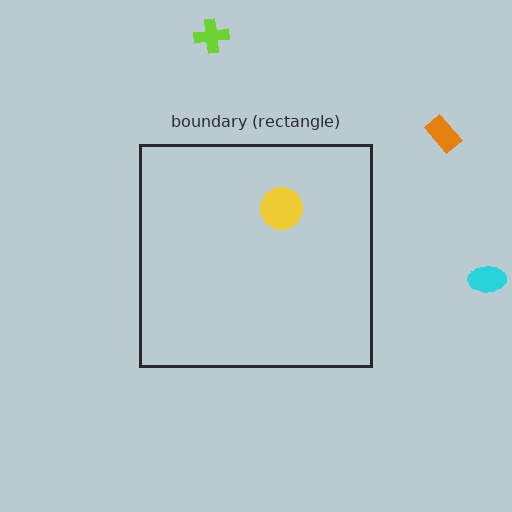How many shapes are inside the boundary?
1 inside, 3 outside.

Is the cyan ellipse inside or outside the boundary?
Outside.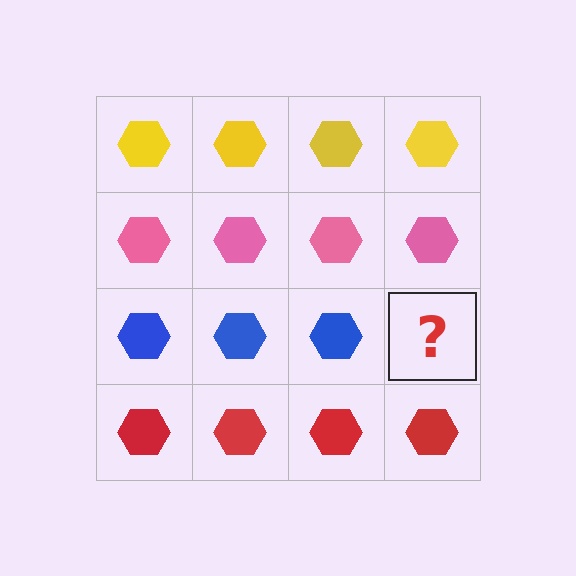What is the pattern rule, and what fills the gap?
The rule is that each row has a consistent color. The gap should be filled with a blue hexagon.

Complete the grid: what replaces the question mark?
The question mark should be replaced with a blue hexagon.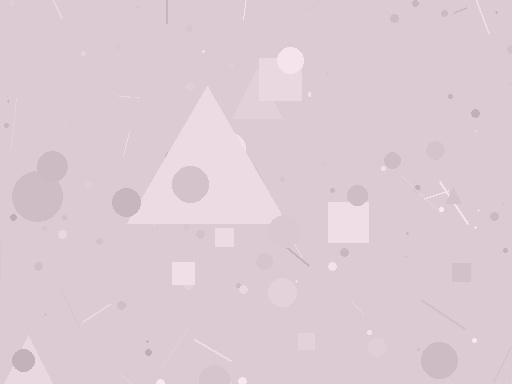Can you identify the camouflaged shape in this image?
The camouflaged shape is a triangle.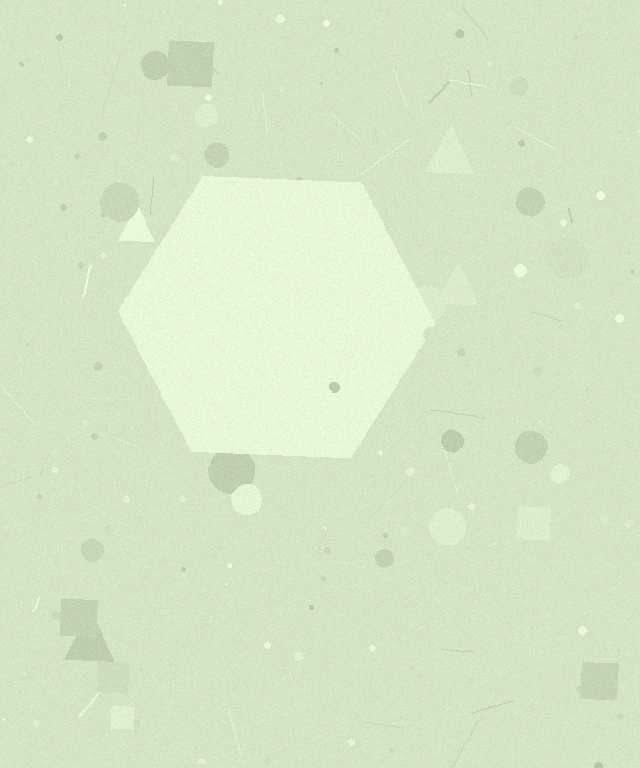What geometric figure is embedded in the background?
A hexagon is embedded in the background.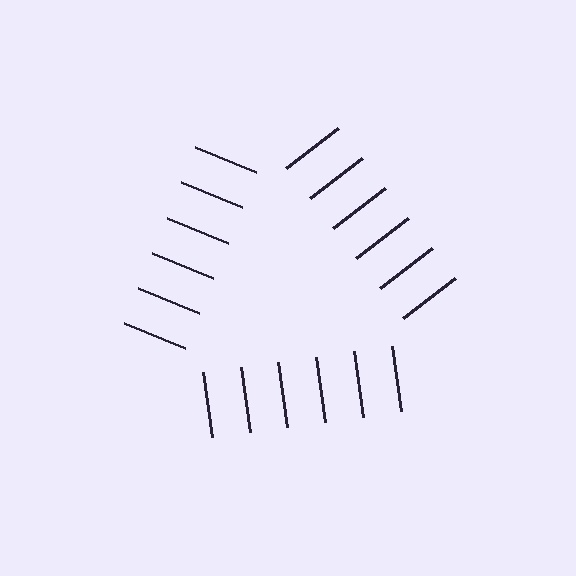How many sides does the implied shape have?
3 sides — the line-ends trace a triangle.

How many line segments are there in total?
18 — 6 along each of the 3 edges.